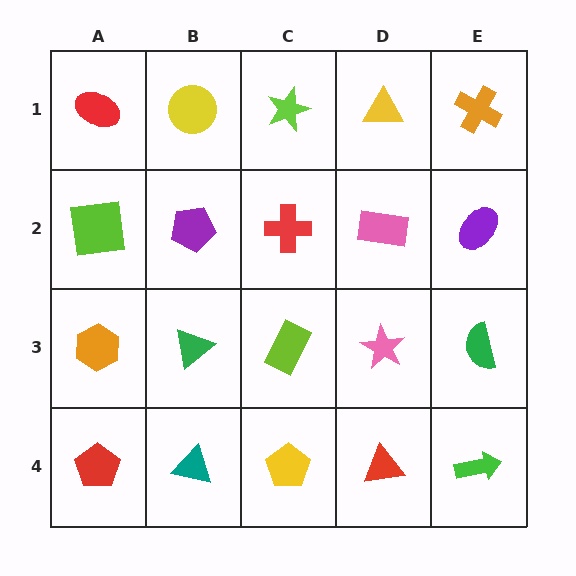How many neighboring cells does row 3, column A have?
3.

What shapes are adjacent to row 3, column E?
A purple ellipse (row 2, column E), a green arrow (row 4, column E), a pink star (row 3, column D).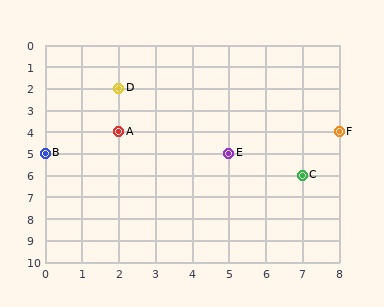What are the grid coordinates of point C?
Point C is at grid coordinates (7, 6).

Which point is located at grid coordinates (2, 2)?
Point D is at (2, 2).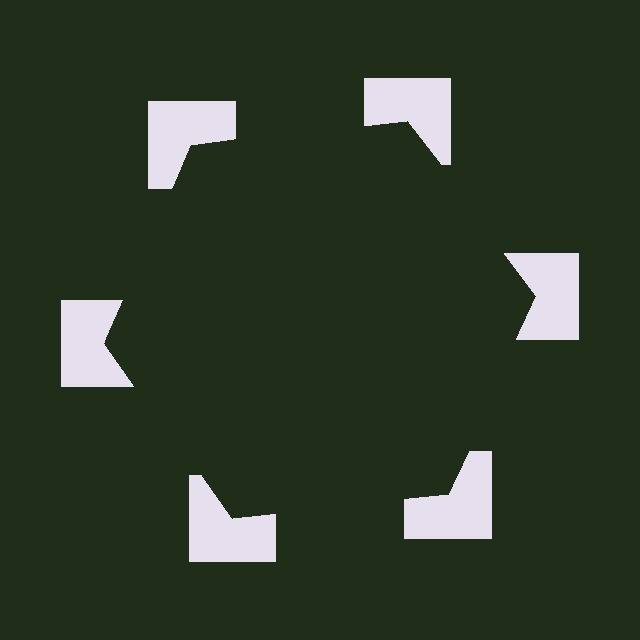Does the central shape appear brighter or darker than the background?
It typically appears slightly darker than the background, even though no actual brightness change is drawn.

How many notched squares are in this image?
There are 6 — one at each vertex of the illusory hexagon.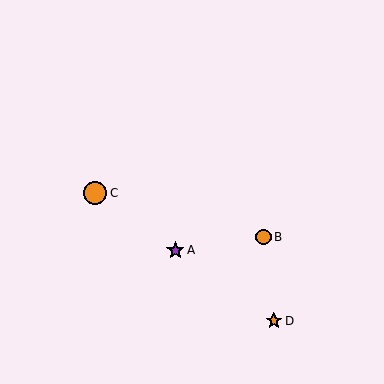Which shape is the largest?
The orange circle (labeled C) is the largest.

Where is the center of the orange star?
The center of the orange star is at (274, 321).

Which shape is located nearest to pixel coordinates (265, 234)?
The orange circle (labeled B) at (263, 237) is nearest to that location.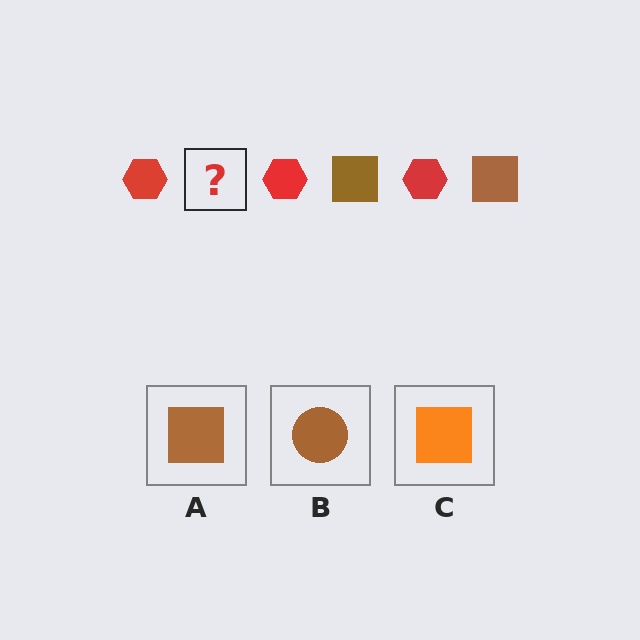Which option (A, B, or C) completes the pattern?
A.